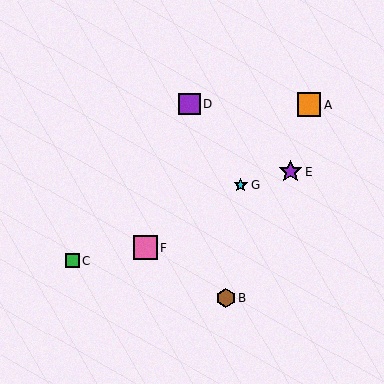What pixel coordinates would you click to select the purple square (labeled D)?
Click at (189, 104) to select the purple square D.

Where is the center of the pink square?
The center of the pink square is at (145, 248).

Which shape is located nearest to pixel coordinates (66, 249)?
The green square (labeled C) at (72, 261) is nearest to that location.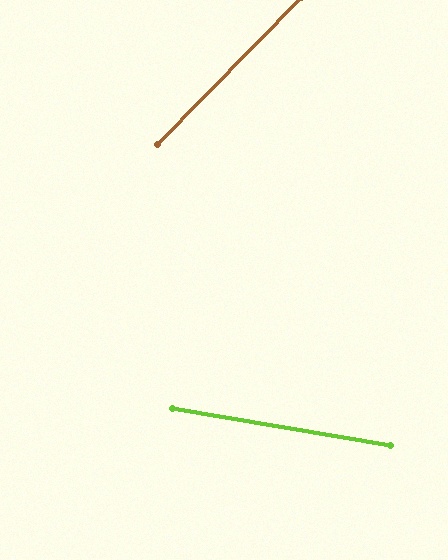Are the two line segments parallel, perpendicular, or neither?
Neither parallel nor perpendicular — they differ by about 55°.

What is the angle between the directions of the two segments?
Approximately 55 degrees.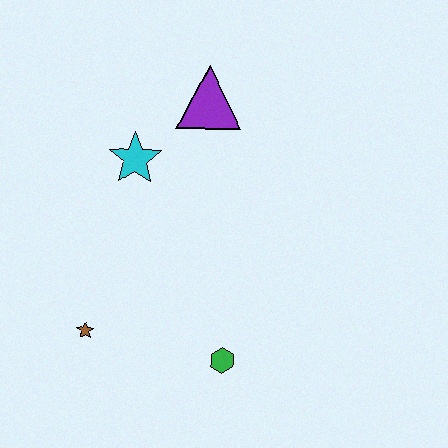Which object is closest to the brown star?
The green hexagon is closest to the brown star.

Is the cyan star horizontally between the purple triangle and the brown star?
Yes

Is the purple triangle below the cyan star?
No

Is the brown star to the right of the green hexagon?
No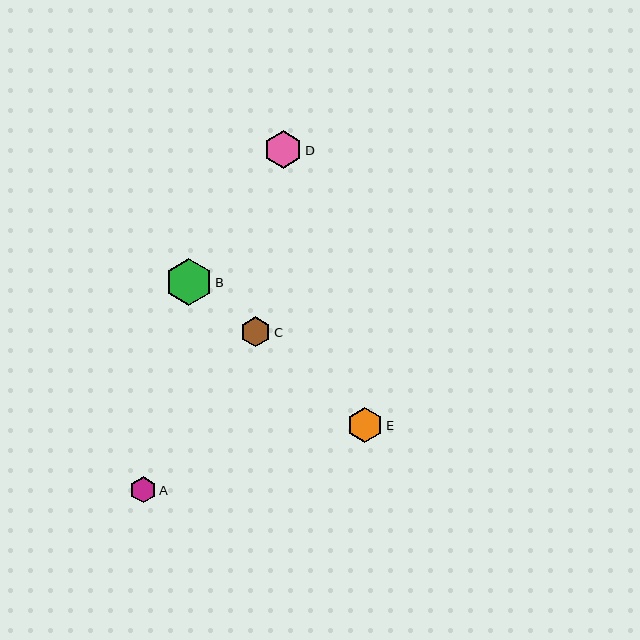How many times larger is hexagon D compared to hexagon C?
Hexagon D is approximately 1.3 times the size of hexagon C.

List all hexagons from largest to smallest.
From largest to smallest: B, D, E, C, A.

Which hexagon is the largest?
Hexagon B is the largest with a size of approximately 47 pixels.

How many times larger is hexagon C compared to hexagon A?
Hexagon C is approximately 1.1 times the size of hexagon A.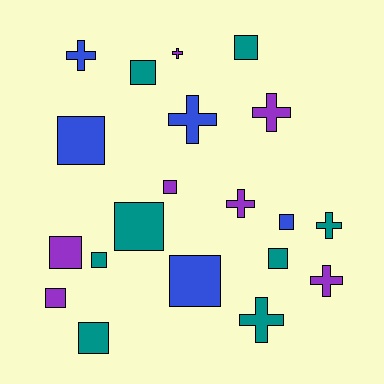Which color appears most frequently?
Teal, with 8 objects.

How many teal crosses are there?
There are 2 teal crosses.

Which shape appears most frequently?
Square, with 12 objects.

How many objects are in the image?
There are 20 objects.